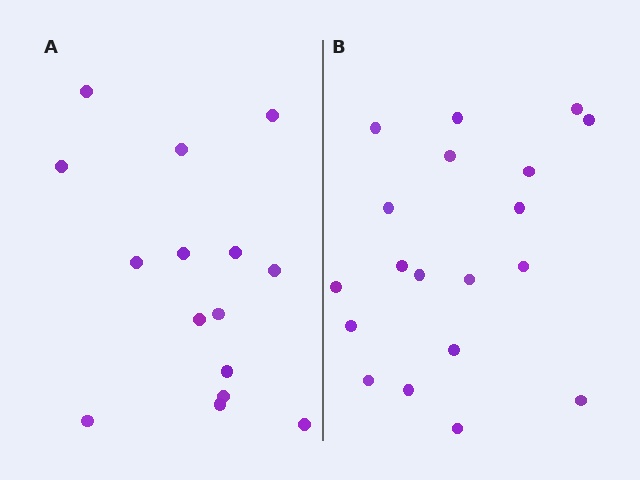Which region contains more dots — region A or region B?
Region B (the right region) has more dots.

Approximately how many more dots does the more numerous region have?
Region B has about 4 more dots than region A.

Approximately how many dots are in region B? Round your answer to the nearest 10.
About 20 dots. (The exact count is 19, which rounds to 20.)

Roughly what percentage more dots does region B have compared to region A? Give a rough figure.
About 25% more.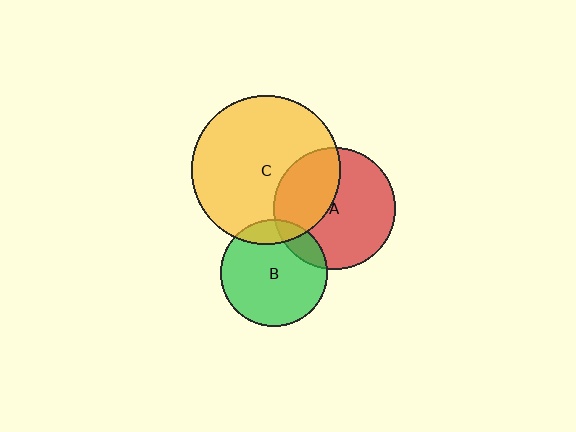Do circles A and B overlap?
Yes.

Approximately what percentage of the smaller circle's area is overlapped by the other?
Approximately 15%.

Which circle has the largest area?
Circle C (yellow).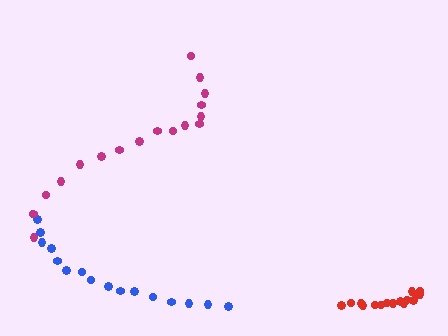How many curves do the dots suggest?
There are 3 distinct paths.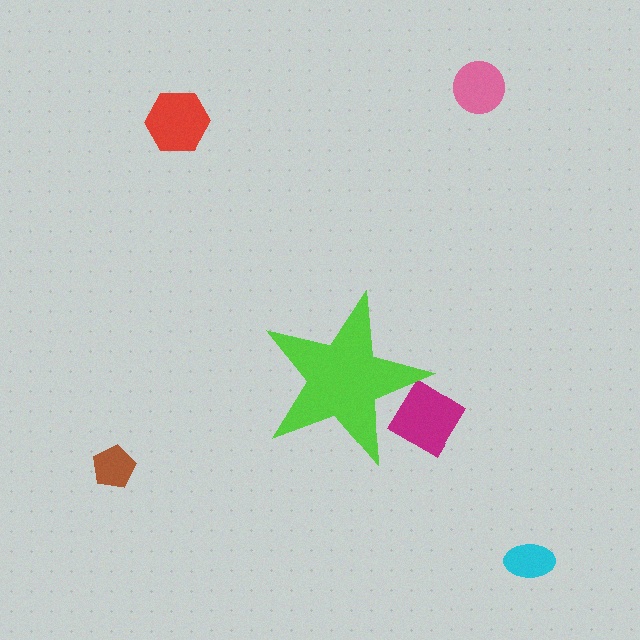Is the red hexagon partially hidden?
No, the red hexagon is fully visible.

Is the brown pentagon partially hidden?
No, the brown pentagon is fully visible.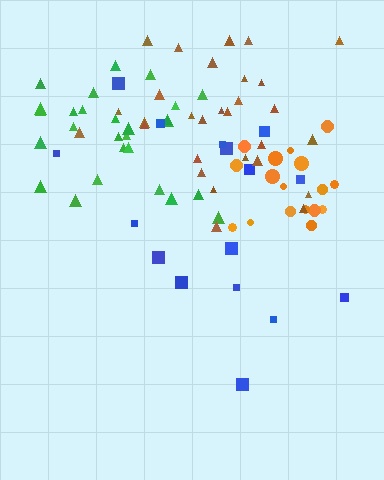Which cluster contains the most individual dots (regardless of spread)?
Brown (29).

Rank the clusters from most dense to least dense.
green, orange, brown, blue.